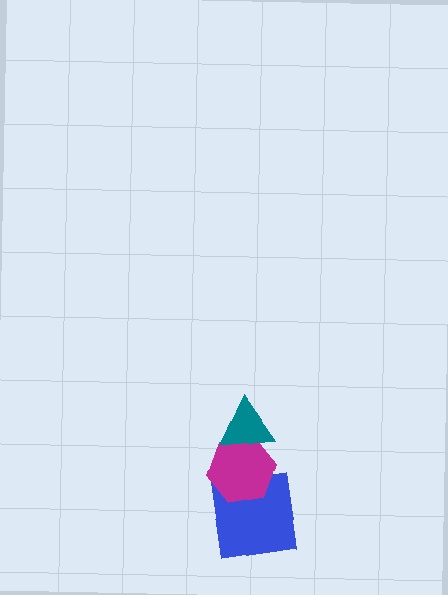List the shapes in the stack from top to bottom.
From top to bottom: the teal triangle, the magenta hexagon, the blue square.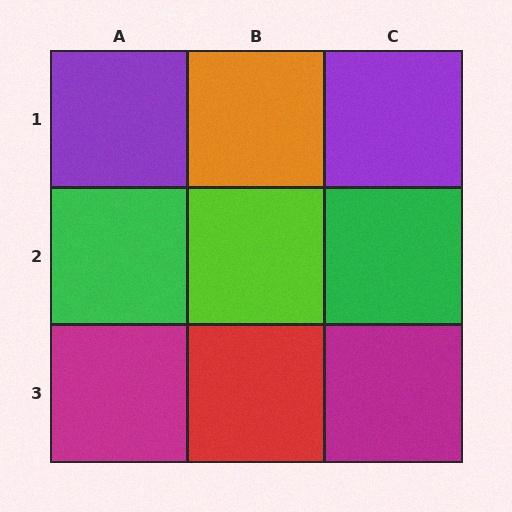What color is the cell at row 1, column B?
Orange.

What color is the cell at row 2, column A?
Green.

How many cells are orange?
1 cell is orange.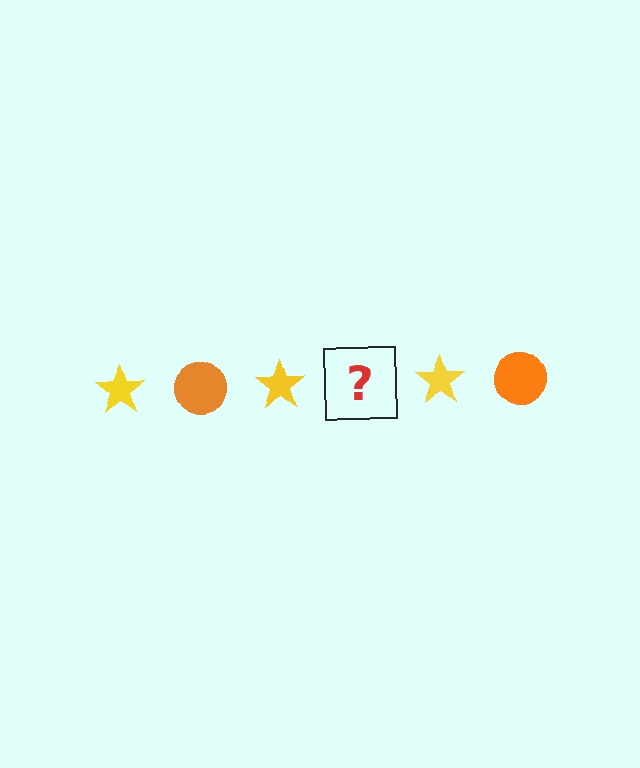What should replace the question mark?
The question mark should be replaced with an orange circle.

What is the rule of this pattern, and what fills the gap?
The rule is that the pattern alternates between yellow star and orange circle. The gap should be filled with an orange circle.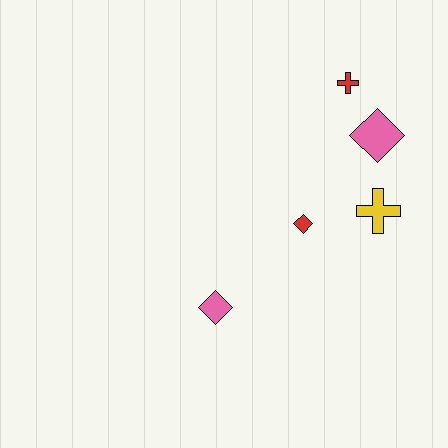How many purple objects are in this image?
There are no purple objects.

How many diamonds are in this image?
There are 3 diamonds.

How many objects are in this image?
There are 5 objects.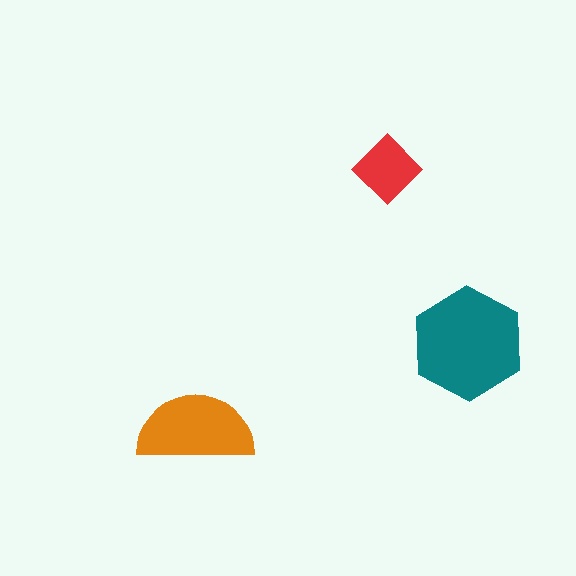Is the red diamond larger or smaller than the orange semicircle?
Smaller.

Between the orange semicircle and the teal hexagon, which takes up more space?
The teal hexagon.